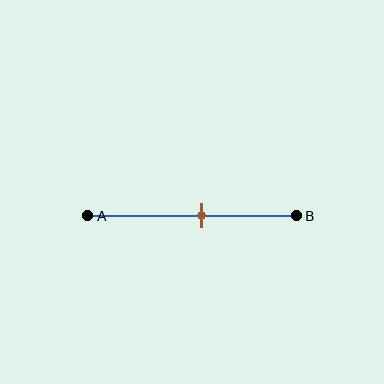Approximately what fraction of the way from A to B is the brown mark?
The brown mark is approximately 55% of the way from A to B.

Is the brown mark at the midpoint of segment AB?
No, the mark is at about 55% from A, not at the 50% midpoint.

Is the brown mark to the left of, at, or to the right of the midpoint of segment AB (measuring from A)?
The brown mark is to the right of the midpoint of segment AB.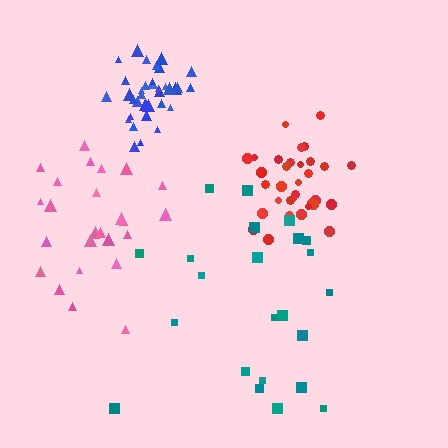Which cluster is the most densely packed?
Blue.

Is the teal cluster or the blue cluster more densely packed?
Blue.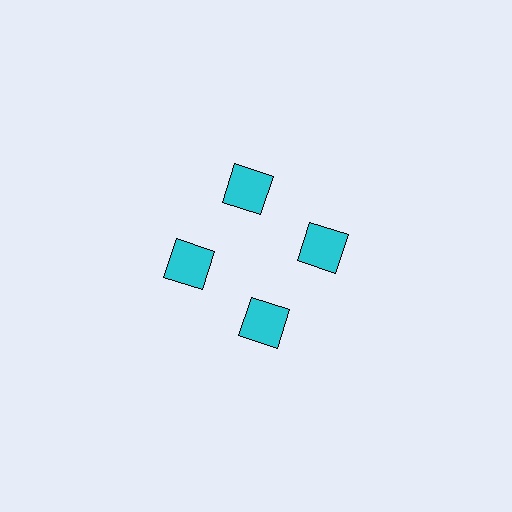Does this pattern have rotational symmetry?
Yes, this pattern has 4-fold rotational symmetry. It looks the same after rotating 90 degrees around the center.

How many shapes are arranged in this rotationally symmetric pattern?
There are 4 shapes, arranged in 4 groups of 1.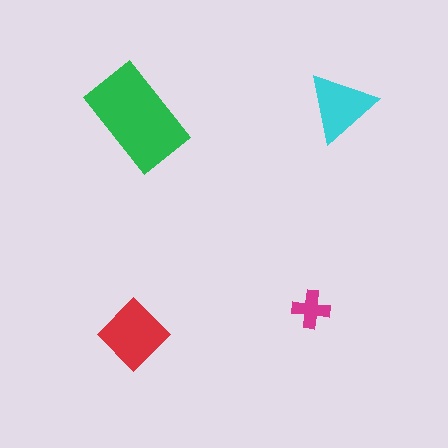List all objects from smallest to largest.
The magenta cross, the cyan triangle, the red diamond, the green rectangle.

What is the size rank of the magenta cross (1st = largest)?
4th.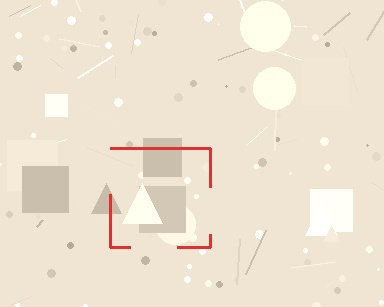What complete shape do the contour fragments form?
The contour fragments form a square.